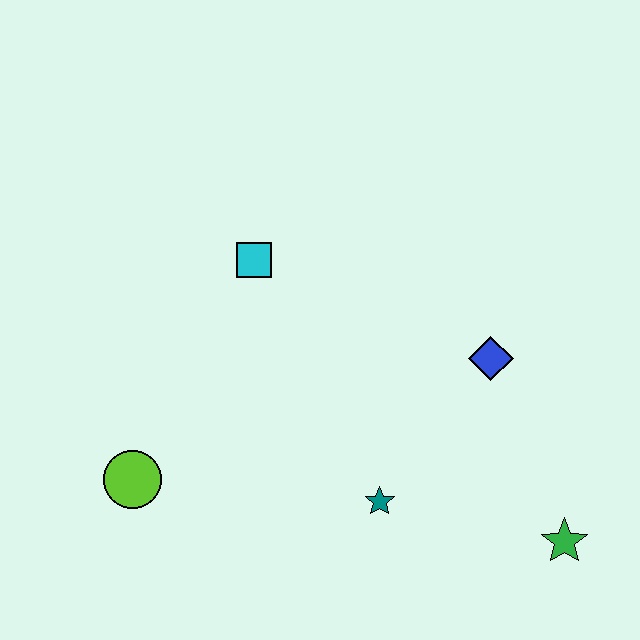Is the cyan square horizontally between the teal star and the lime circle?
Yes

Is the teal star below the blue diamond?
Yes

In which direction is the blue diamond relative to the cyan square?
The blue diamond is to the right of the cyan square.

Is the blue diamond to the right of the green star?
No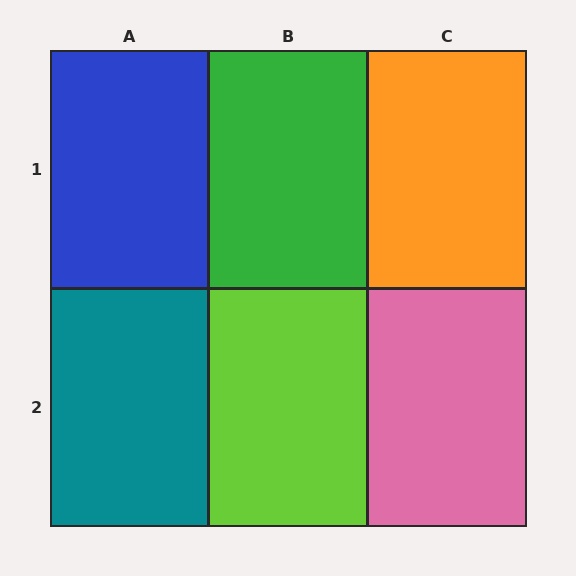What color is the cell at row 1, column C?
Orange.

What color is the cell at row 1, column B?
Green.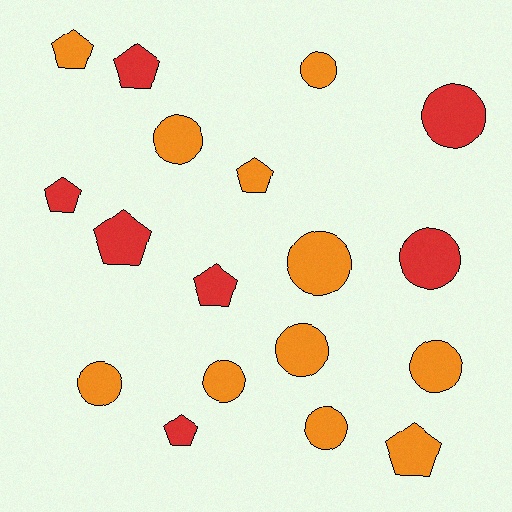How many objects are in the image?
There are 18 objects.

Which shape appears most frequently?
Circle, with 10 objects.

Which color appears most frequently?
Orange, with 11 objects.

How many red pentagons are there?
There are 5 red pentagons.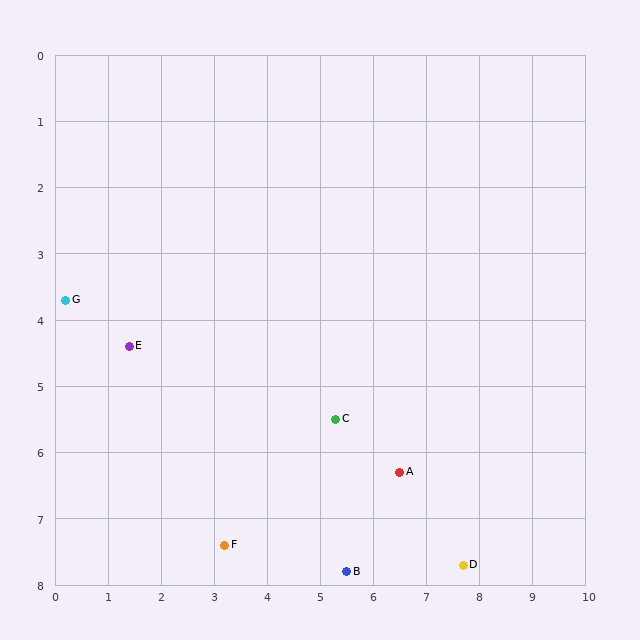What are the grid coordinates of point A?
Point A is at approximately (6.5, 6.3).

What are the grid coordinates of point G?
Point G is at approximately (0.2, 3.7).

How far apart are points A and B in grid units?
Points A and B are about 1.8 grid units apart.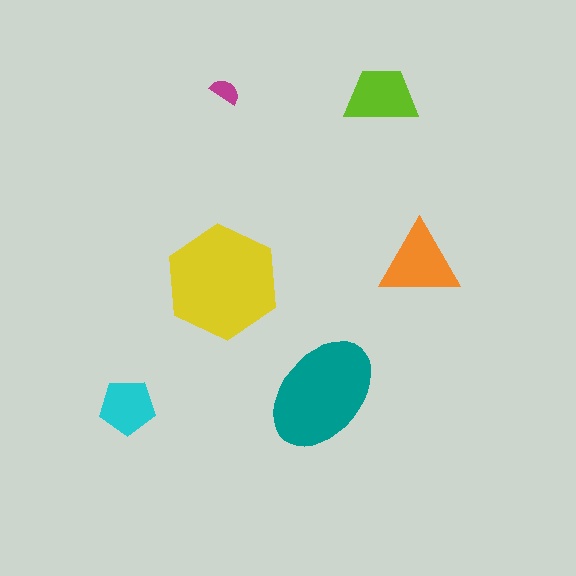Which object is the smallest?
The magenta semicircle.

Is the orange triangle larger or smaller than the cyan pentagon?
Larger.